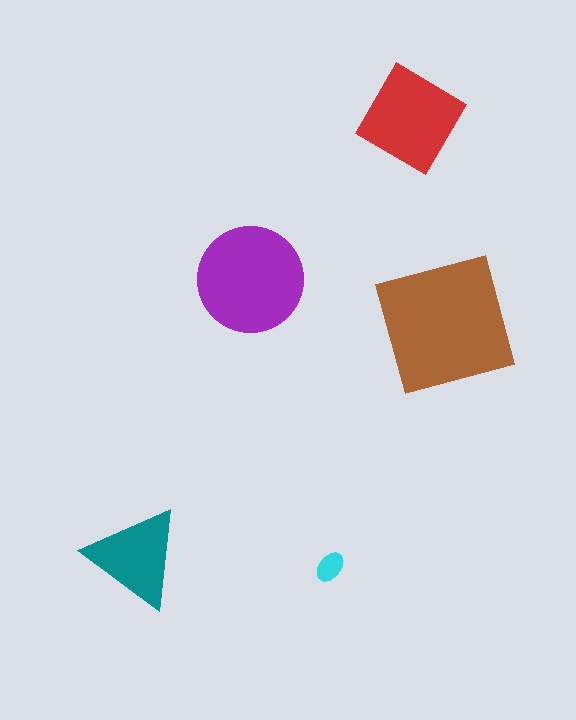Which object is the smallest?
The cyan ellipse.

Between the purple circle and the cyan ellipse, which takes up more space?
The purple circle.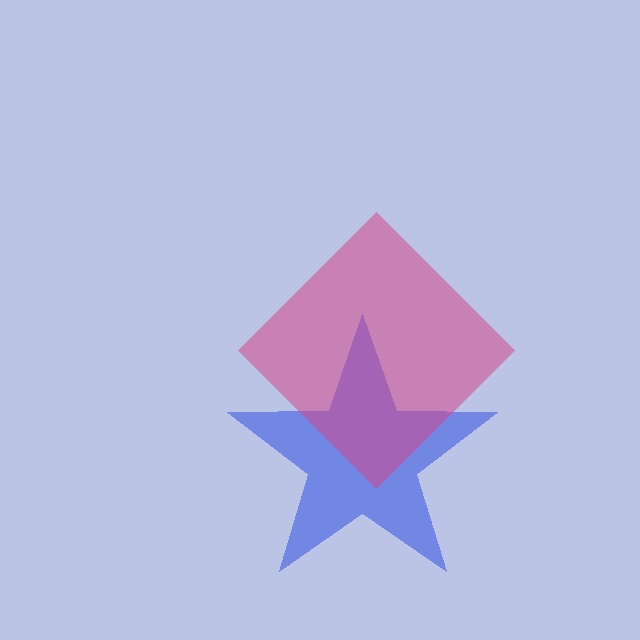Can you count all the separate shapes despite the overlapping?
Yes, there are 2 separate shapes.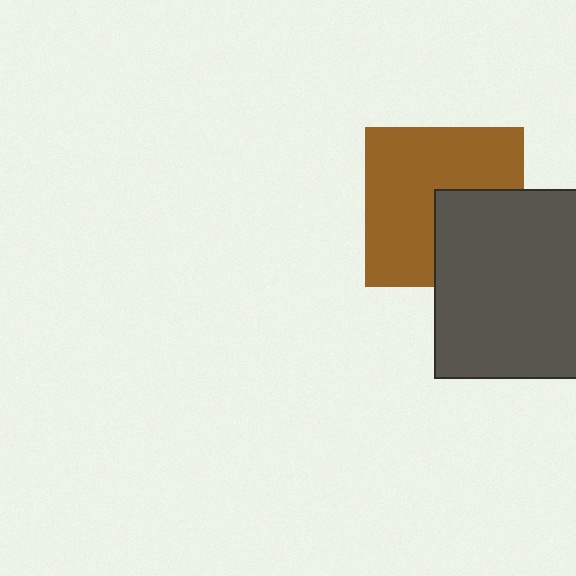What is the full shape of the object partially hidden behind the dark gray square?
The partially hidden object is a brown square.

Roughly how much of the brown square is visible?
Most of it is visible (roughly 65%).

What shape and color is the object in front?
The object in front is a dark gray square.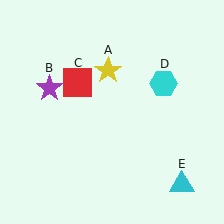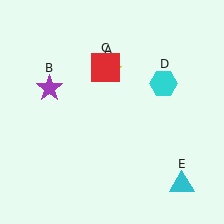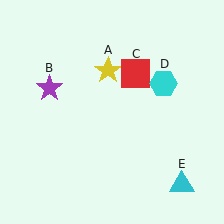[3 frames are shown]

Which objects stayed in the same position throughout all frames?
Yellow star (object A) and purple star (object B) and cyan hexagon (object D) and cyan triangle (object E) remained stationary.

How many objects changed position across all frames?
1 object changed position: red square (object C).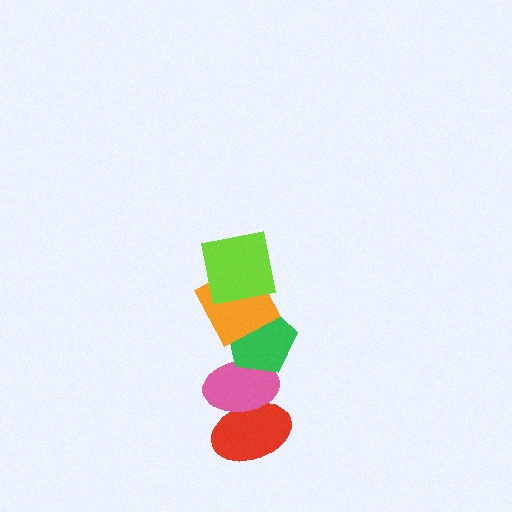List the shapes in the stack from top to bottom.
From top to bottom: the lime square, the orange square, the green pentagon, the pink ellipse, the red ellipse.